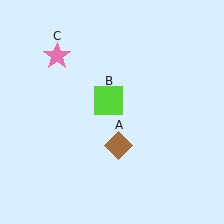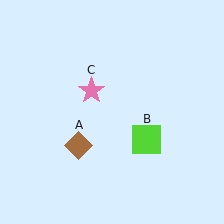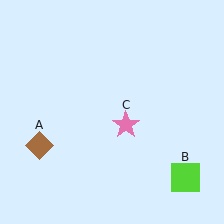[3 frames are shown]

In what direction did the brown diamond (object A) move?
The brown diamond (object A) moved left.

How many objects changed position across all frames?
3 objects changed position: brown diamond (object A), lime square (object B), pink star (object C).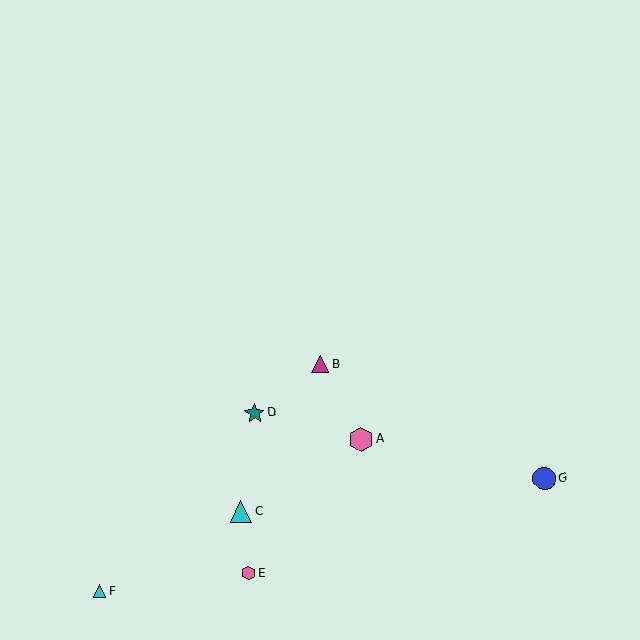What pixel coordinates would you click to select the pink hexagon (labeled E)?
Click at (248, 573) to select the pink hexagon E.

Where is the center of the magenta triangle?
The center of the magenta triangle is at (321, 364).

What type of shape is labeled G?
Shape G is a blue circle.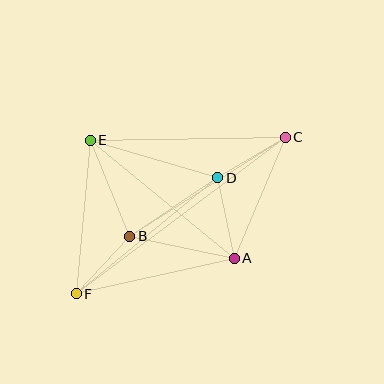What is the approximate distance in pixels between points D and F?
The distance between D and F is approximately 183 pixels.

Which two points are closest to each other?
Points B and F are closest to each other.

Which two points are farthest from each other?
Points C and F are farthest from each other.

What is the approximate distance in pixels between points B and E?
The distance between B and E is approximately 103 pixels.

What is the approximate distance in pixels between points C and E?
The distance between C and E is approximately 195 pixels.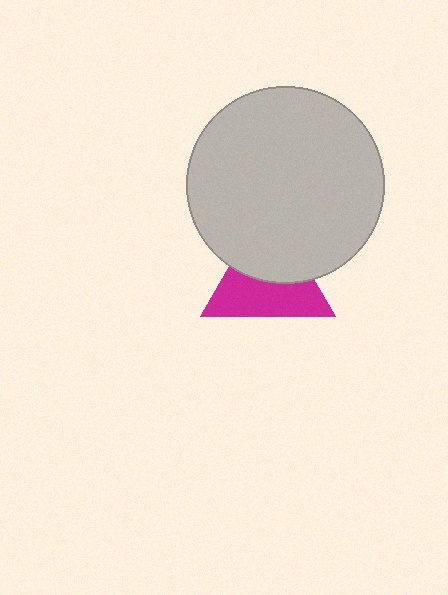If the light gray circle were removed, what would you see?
You would see the complete magenta triangle.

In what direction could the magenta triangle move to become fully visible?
The magenta triangle could move down. That would shift it out from behind the light gray circle entirely.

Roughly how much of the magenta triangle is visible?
About half of it is visible (roughly 54%).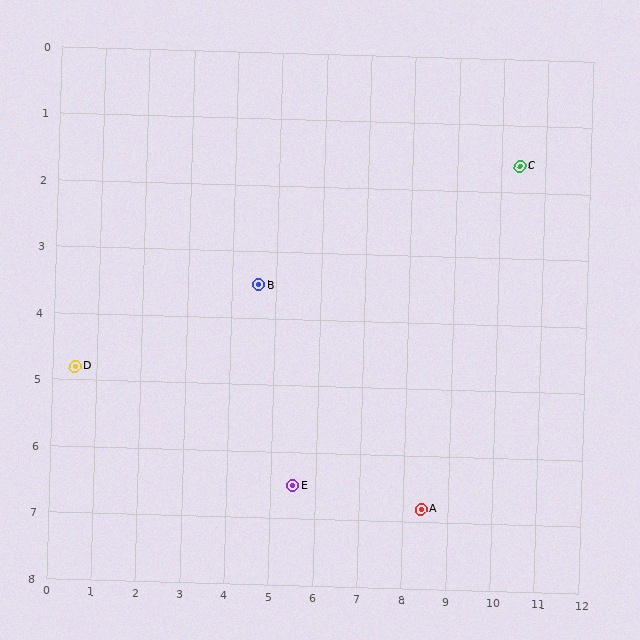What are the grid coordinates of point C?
Point C is at approximately (10.4, 1.6).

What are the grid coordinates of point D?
Point D is at approximately (0.5, 4.8).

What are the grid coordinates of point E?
Point E is at approximately (5.5, 6.5).